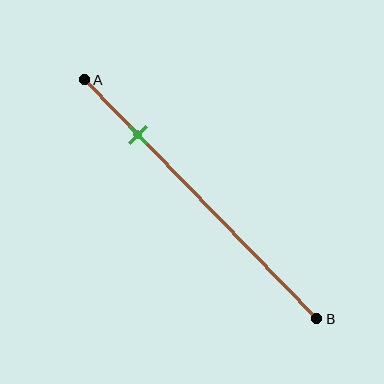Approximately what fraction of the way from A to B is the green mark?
The green mark is approximately 25% of the way from A to B.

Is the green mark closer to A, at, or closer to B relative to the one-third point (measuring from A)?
The green mark is closer to point A than the one-third point of segment AB.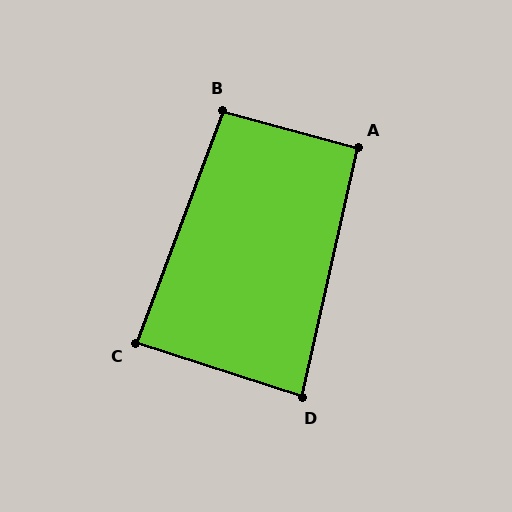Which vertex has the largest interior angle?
B, at approximately 95 degrees.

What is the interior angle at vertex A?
Approximately 93 degrees (approximately right).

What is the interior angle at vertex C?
Approximately 87 degrees (approximately right).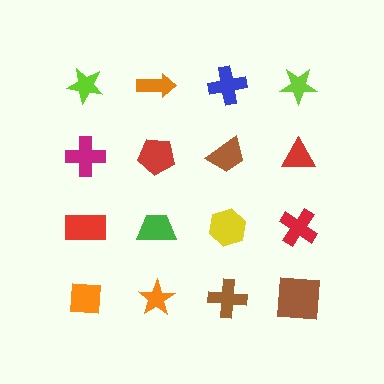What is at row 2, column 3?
A brown trapezoid.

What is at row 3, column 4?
A red cross.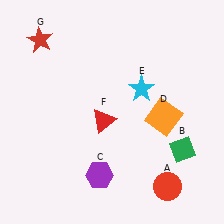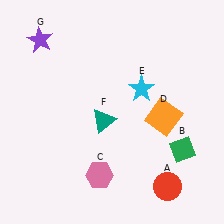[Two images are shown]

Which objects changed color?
C changed from purple to pink. F changed from red to teal. G changed from red to purple.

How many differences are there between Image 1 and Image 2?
There are 3 differences between the two images.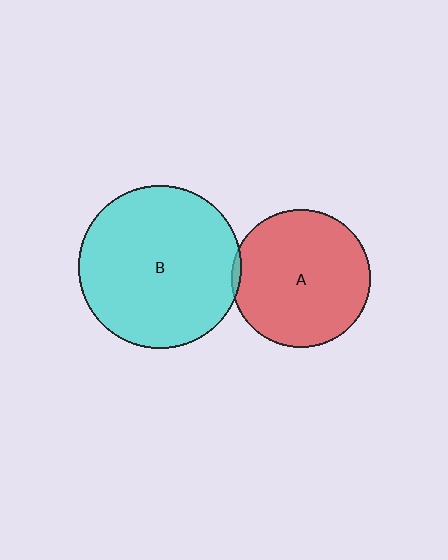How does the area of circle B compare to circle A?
Approximately 1.4 times.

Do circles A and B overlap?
Yes.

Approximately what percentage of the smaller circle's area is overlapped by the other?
Approximately 5%.